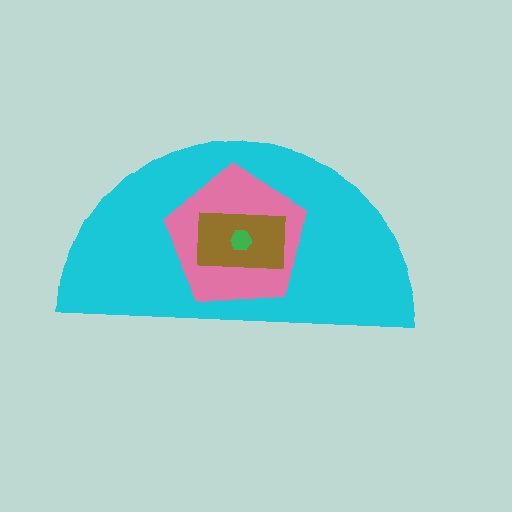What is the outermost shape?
The cyan semicircle.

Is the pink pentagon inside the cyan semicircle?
Yes.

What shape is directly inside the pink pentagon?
The brown rectangle.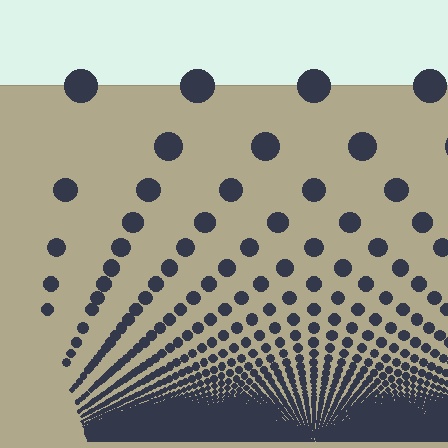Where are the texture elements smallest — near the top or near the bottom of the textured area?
Near the bottom.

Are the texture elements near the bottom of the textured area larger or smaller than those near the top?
Smaller. The gradient is inverted — elements near the bottom are smaller and denser.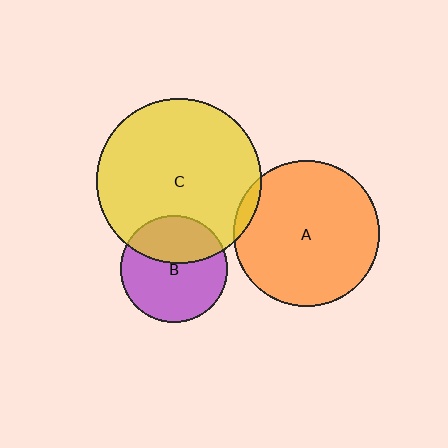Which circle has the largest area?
Circle C (yellow).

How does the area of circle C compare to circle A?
Approximately 1.3 times.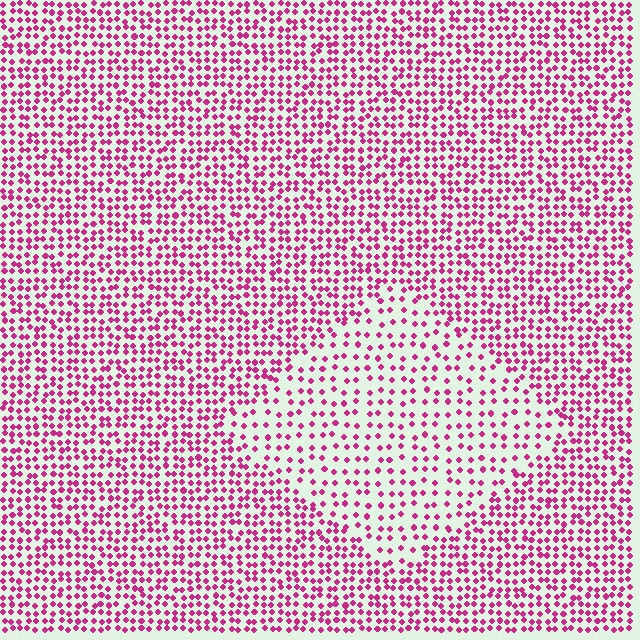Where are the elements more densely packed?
The elements are more densely packed outside the diamond boundary.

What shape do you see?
I see a diamond.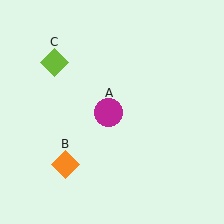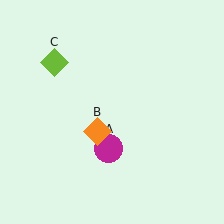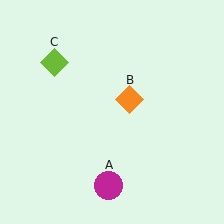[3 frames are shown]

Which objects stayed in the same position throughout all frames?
Lime diamond (object C) remained stationary.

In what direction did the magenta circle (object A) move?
The magenta circle (object A) moved down.